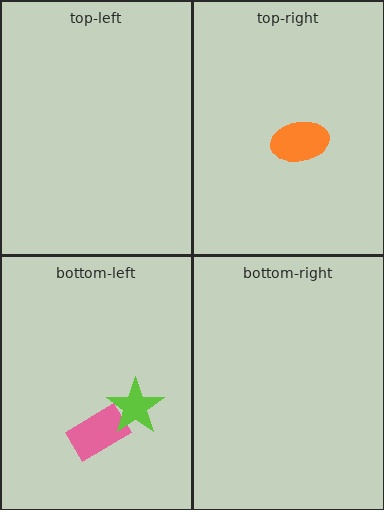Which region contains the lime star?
The bottom-left region.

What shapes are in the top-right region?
The orange ellipse.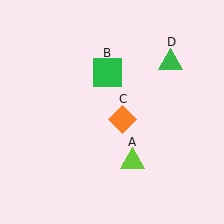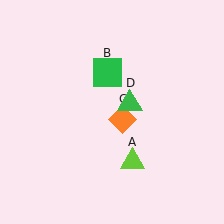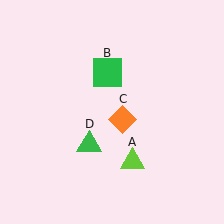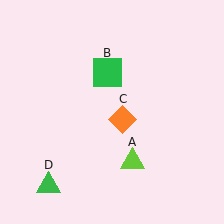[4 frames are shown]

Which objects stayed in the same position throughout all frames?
Lime triangle (object A) and green square (object B) and orange diamond (object C) remained stationary.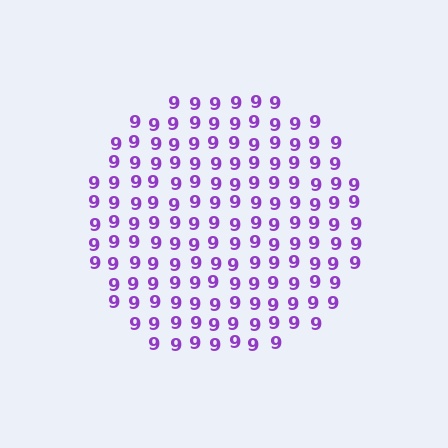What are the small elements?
The small elements are digit 9's.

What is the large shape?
The large shape is a circle.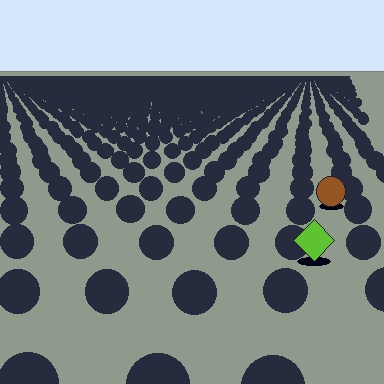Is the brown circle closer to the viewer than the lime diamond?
No. The lime diamond is closer — you can tell from the texture gradient: the ground texture is coarser near it.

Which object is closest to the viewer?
The lime diamond is closest. The texture marks near it are larger and more spread out.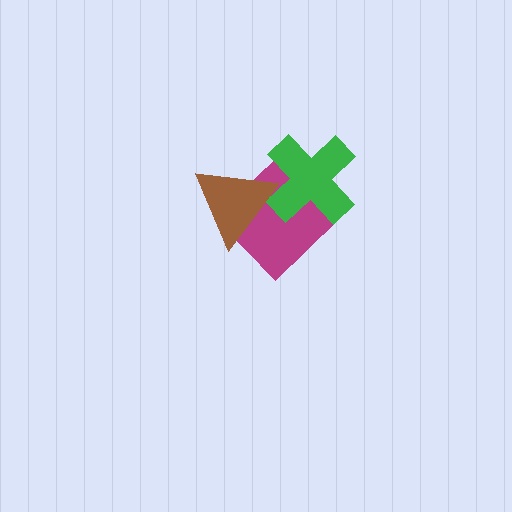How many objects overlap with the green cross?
2 objects overlap with the green cross.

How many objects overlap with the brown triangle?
2 objects overlap with the brown triangle.